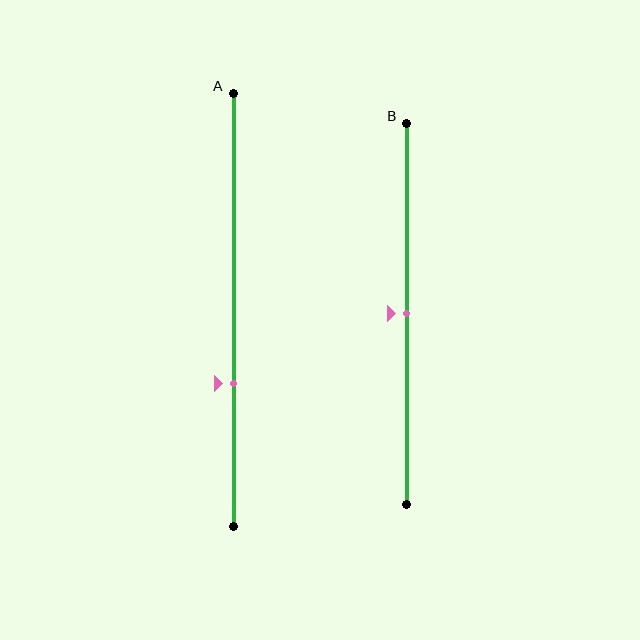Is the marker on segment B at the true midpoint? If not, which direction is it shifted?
Yes, the marker on segment B is at the true midpoint.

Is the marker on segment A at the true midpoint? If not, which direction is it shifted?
No, the marker on segment A is shifted downward by about 17% of the segment length.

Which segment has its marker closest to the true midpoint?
Segment B has its marker closest to the true midpoint.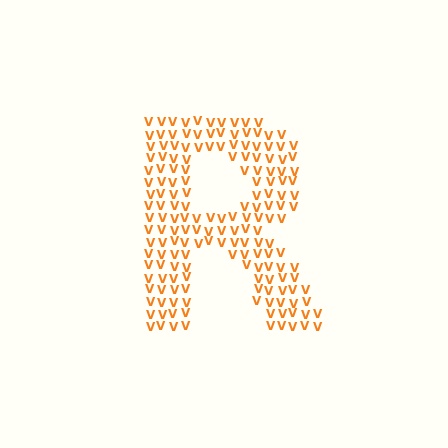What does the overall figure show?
The overall figure shows the letter R.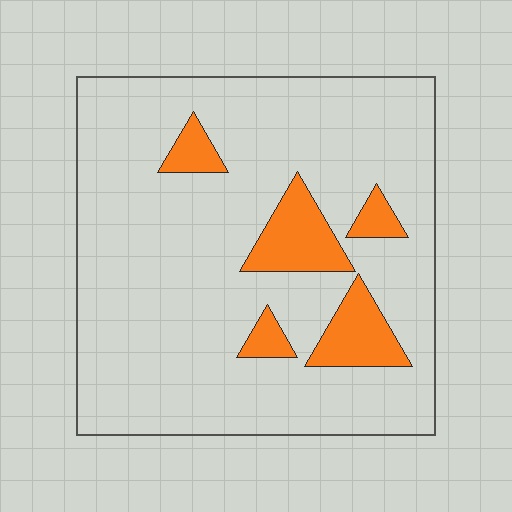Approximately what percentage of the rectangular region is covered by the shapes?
Approximately 15%.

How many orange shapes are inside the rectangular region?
5.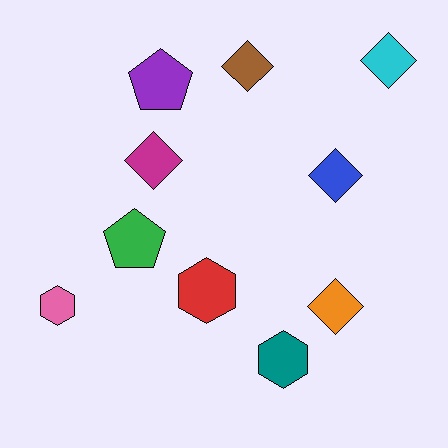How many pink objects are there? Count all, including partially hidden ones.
There is 1 pink object.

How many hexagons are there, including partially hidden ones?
There are 3 hexagons.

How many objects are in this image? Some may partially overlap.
There are 10 objects.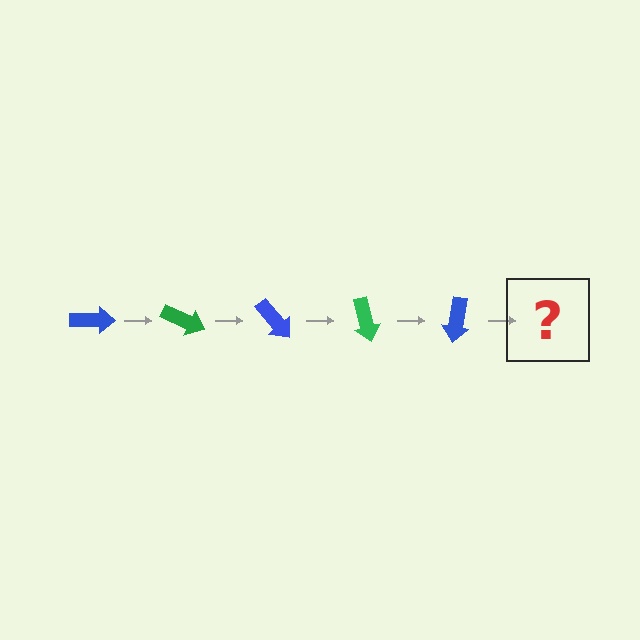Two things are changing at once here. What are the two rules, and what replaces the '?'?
The two rules are that it rotates 25 degrees each step and the color cycles through blue and green. The '?' should be a green arrow, rotated 125 degrees from the start.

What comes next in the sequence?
The next element should be a green arrow, rotated 125 degrees from the start.